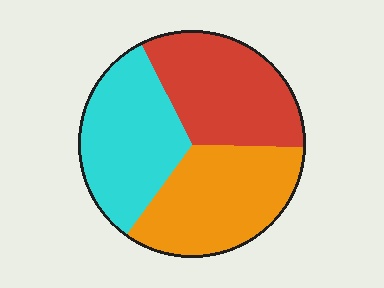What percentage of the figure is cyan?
Cyan covers 33% of the figure.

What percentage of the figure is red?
Red covers 33% of the figure.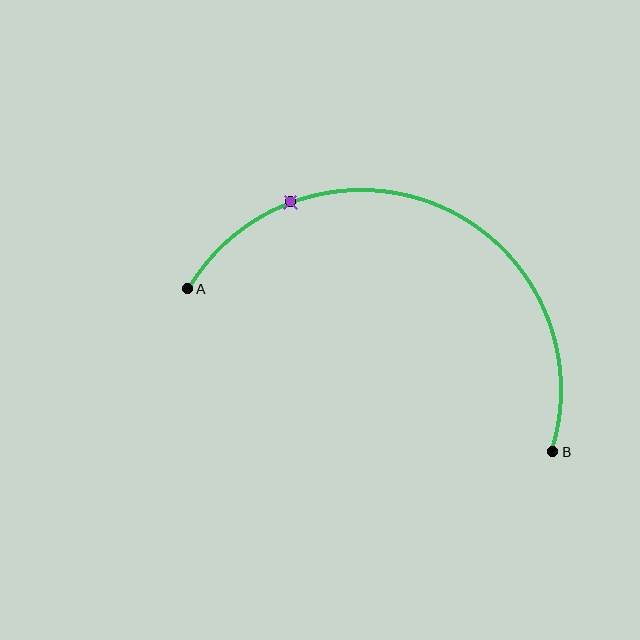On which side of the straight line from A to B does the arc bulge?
The arc bulges above the straight line connecting A and B.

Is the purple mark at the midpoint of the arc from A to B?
No. The purple mark lies on the arc but is closer to endpoint A. The arc midpoint would be at the point on the curve equidistant along the arc from both A and B.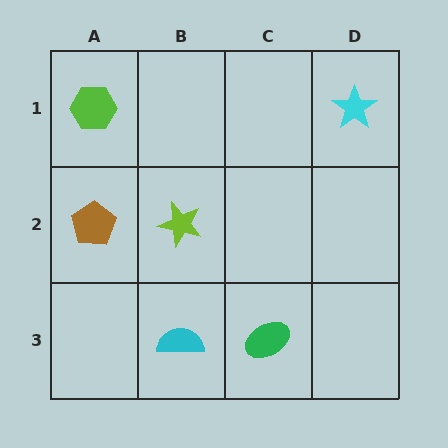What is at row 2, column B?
A lime star.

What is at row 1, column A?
A lime hexagon.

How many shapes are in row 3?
2 shapes.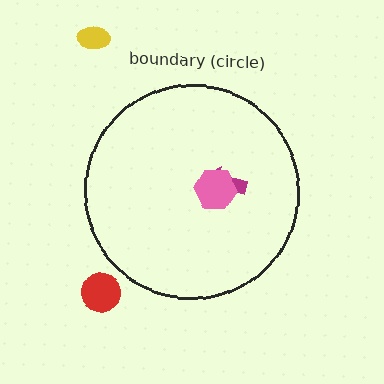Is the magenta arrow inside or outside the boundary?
Inside.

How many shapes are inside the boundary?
2 inside, 2 outside.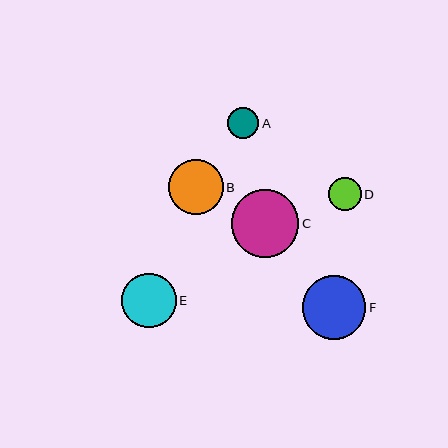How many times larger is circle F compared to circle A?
Circle F is approximately 2.0 times the size of circle A.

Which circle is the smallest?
Circle A is the smallest with a size of approximately 31 pixels.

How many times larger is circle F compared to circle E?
Circle F is approximately 1.2 times the size of circle E.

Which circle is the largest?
Circle C is the largest with a size of approximately 68 pixels.